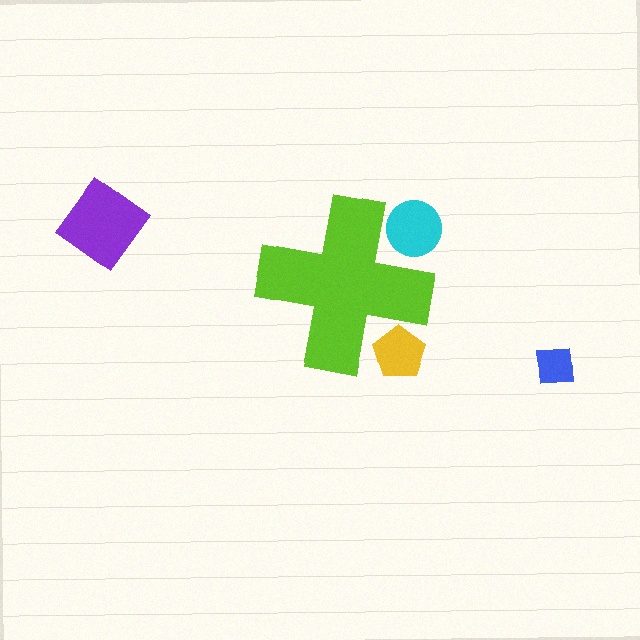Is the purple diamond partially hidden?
No, the purple diamond is fully visible.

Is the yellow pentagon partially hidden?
Yes, the yellow pentagon is partially hidden behind the lime cross.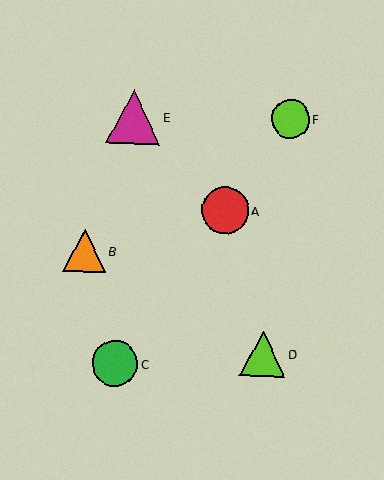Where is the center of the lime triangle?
The center of the lime triangle is at (263, 354).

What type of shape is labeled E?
Shape E is a magenta triangle.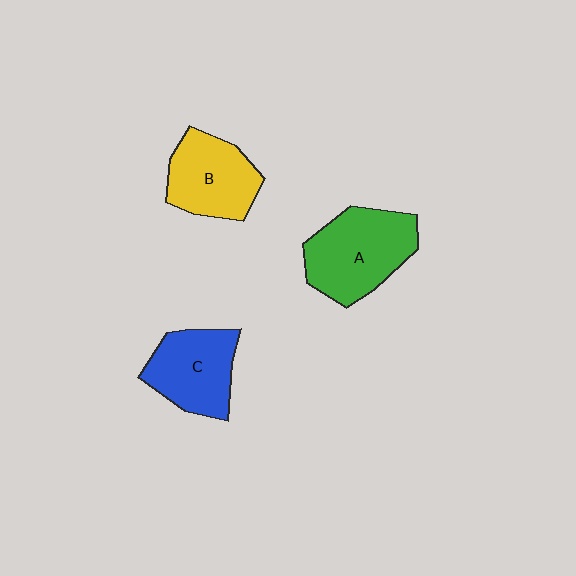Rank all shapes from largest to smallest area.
From largest to smallest: A (green), B (yellow), C (blue).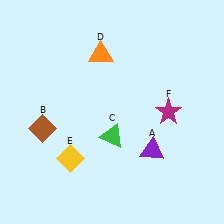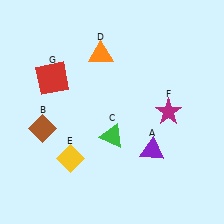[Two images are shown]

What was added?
A red square (G) was added in Image 2.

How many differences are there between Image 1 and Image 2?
There is 1 difference between the two images.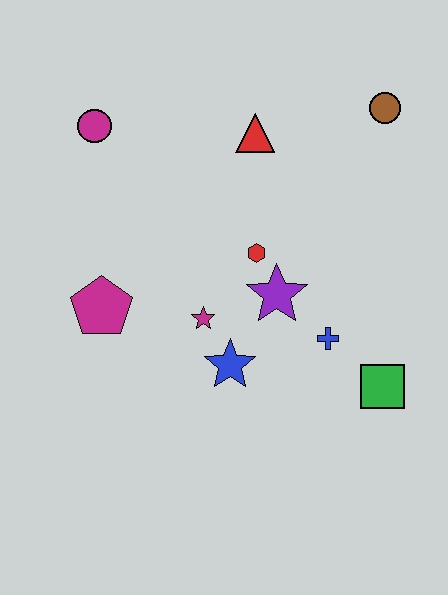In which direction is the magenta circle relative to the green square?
The magenta circle is to the left of the green square.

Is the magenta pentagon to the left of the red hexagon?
Yes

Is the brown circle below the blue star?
No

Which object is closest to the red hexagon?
The purple star is closest to the red hexagon.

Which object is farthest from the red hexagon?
The magenta circle is farthest from the red hexagon.